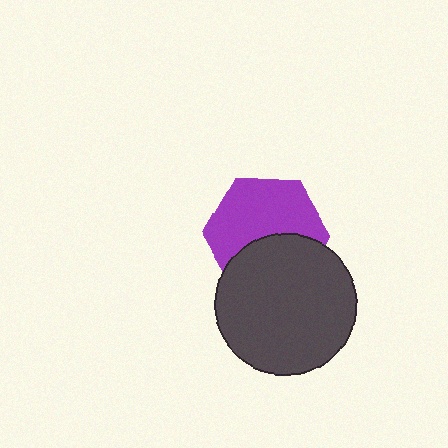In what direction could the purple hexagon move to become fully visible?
The purple hexagon could move up. That would shift it out from behind the dark gray circle entirely.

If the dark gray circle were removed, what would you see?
You would see the complete purple hexagon.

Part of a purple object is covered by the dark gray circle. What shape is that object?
It is a hexagon.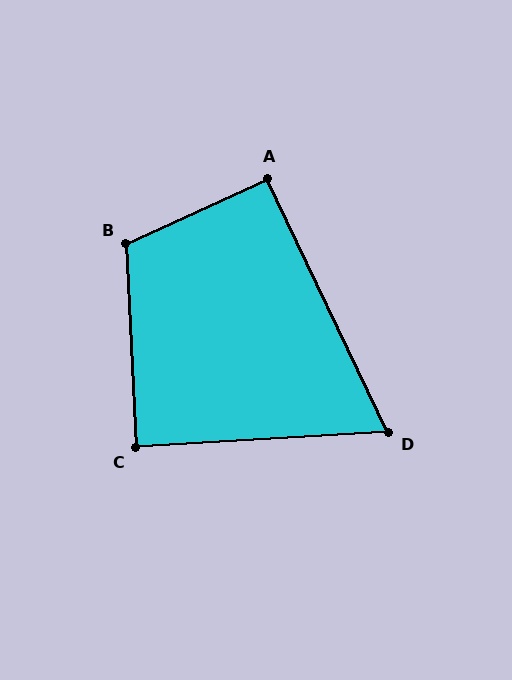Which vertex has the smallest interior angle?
D, at approximately 68 degrees.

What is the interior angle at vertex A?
Approximately 91 degrees (approximately right).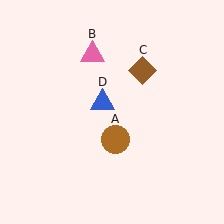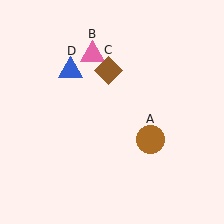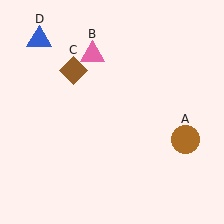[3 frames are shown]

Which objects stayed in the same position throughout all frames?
Pink triangle (object B) remained stationary.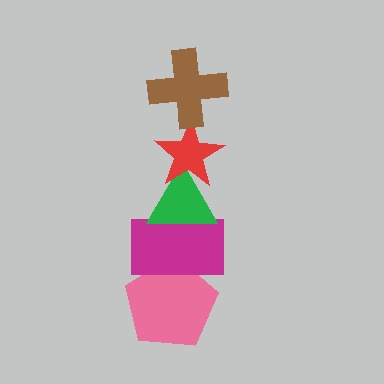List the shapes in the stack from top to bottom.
From top to bottom: the brown cross, the red star, the green triangle, the magenta rectangle, the pink pentagon.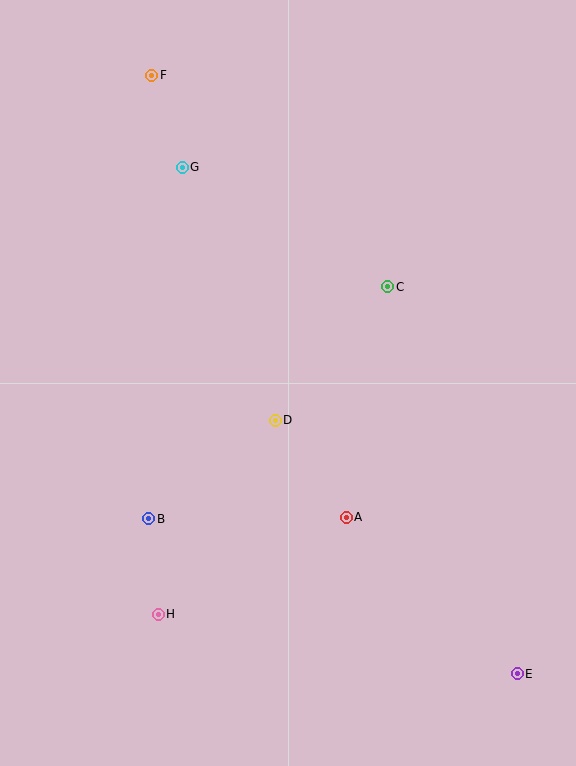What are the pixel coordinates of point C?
Point C is at (388, 287).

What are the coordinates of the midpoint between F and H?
The midpoint between F and H is at (155, 345).